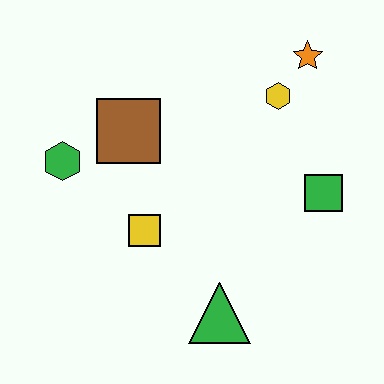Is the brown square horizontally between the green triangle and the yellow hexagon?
No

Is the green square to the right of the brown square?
Yes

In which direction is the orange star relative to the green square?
The orange star is above the green square.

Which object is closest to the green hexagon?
The brown square is closest to the green hexagon.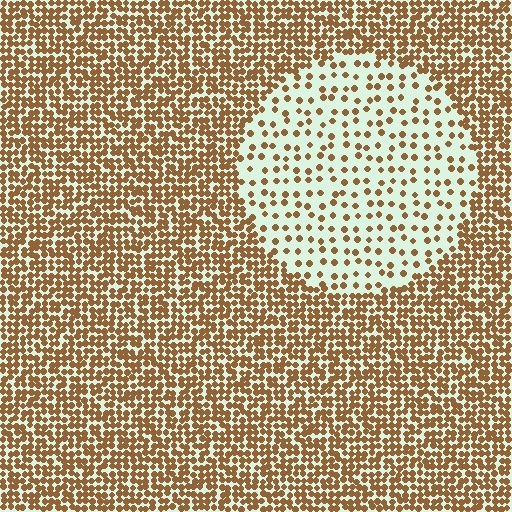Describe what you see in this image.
The image contains small brown elements arranged at two different densities. A circle-shaped region is visible where the elements are less densely packed than the surrounding area.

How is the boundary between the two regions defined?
The boundary is defined by a change in element density (approximately 2.9x ratio). All elements are the same color, size, and shape.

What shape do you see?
I see a circle.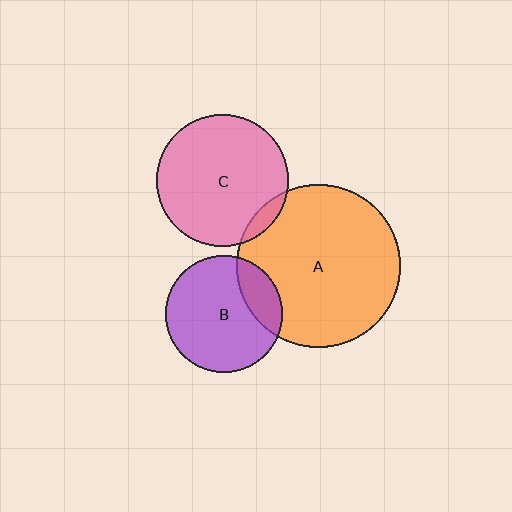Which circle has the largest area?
Circle A (orange).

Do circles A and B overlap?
Yes.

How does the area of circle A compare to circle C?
Approximately 1.5 times.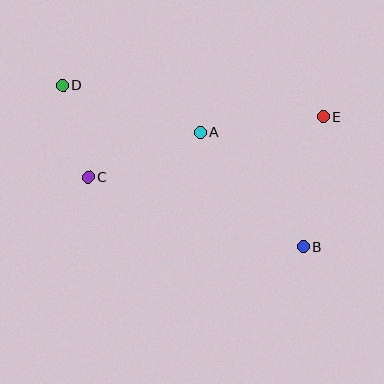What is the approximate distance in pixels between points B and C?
The distance between B and C is approximately 226 pixels.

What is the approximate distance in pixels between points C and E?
The distance between C and E is approximately 243 pixels.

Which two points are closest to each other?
Points C and D are closest to each other.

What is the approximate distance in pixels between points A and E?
The distance between A and E is approximately 124 pixels.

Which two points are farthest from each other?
Points B and D are farthest from each other.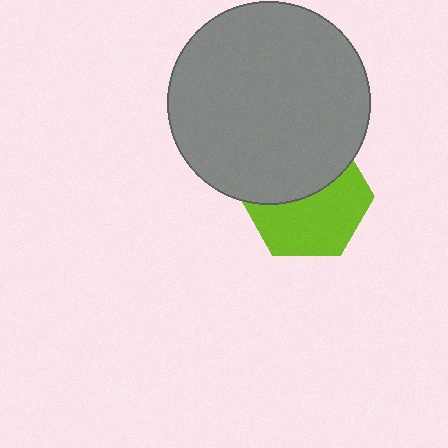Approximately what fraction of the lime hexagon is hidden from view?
Roughly 45% of the lime hexagon is hidden behind the gray circle.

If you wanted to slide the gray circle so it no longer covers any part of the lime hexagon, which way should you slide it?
Slide it up — that is the most direct way to separate the two shapes.